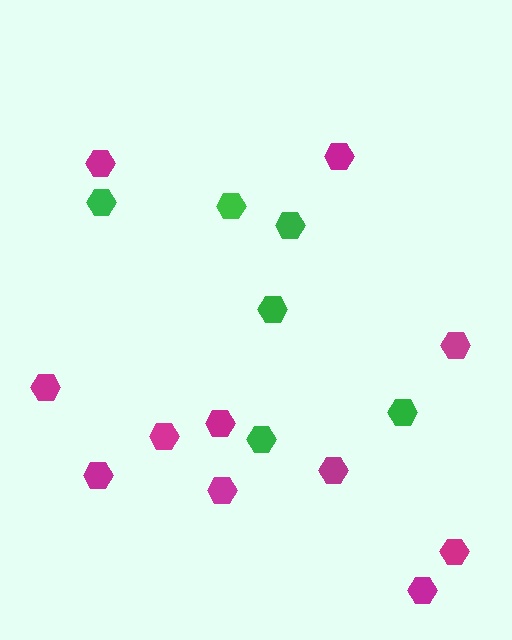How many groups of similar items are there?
There are 2 groups: one group of magenta hexagons (11) and one group of green hexagons (6).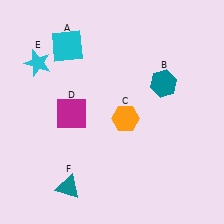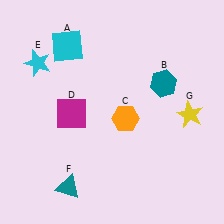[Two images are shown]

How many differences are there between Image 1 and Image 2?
There is 1 difference between the two images.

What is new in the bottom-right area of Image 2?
A yellow star (G) was added in the bottom-right area of Image 2.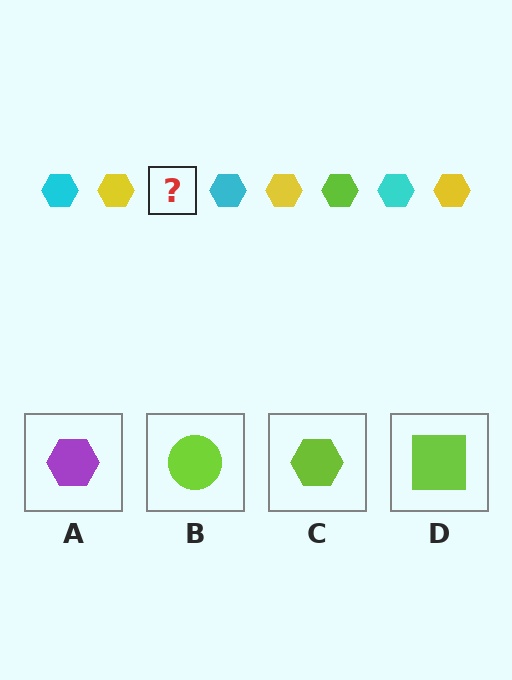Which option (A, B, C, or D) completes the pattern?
C.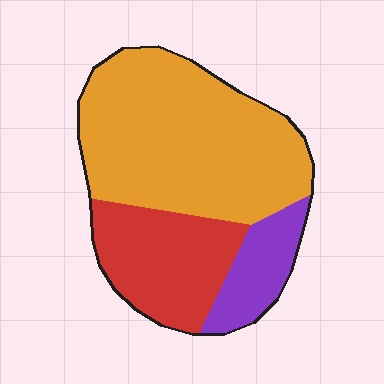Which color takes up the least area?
Purple, at roughly 15%.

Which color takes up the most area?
Orange, at roughly 60%.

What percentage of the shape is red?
Red takes up about one quarter (1/4) of the shape.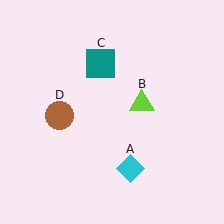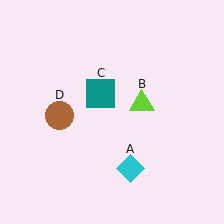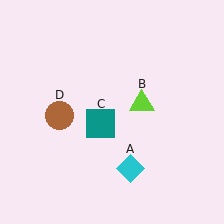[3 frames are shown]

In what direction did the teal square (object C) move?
The teal square (object C) moved down.